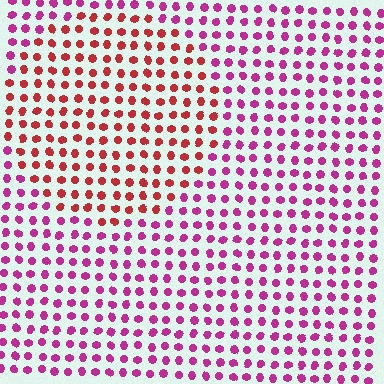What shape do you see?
I see a circle.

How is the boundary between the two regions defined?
The boundary is defined purely by a slight shift in hue (about 39 degrees). Spacing, size, and orientation are identical on both sides.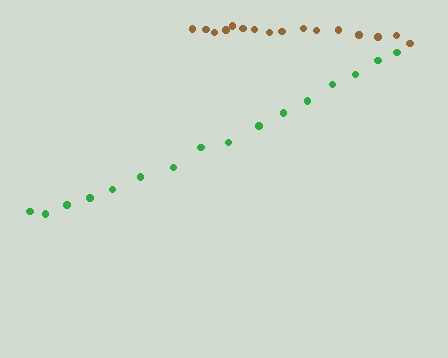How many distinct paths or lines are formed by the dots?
There are 2 distinct paths.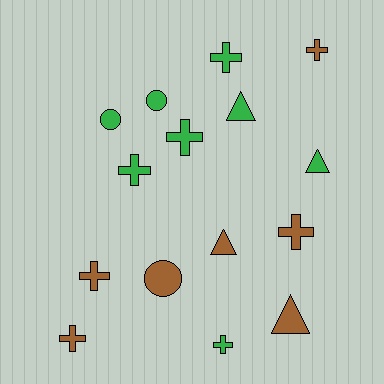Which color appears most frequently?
Green, with 8 objects.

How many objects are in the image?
There are 15 objects.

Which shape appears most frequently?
Cross, with 8 objects.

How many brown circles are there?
There is 1 brown circle.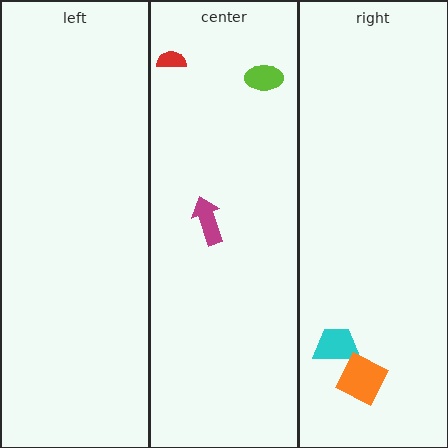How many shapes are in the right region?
2.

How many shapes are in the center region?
3.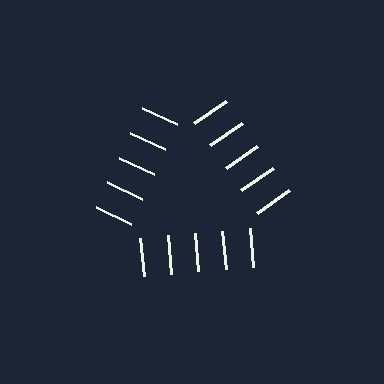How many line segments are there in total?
15 — 5 along each of the 3 edges.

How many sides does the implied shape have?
3 sides — the line-ends trace a triangle.